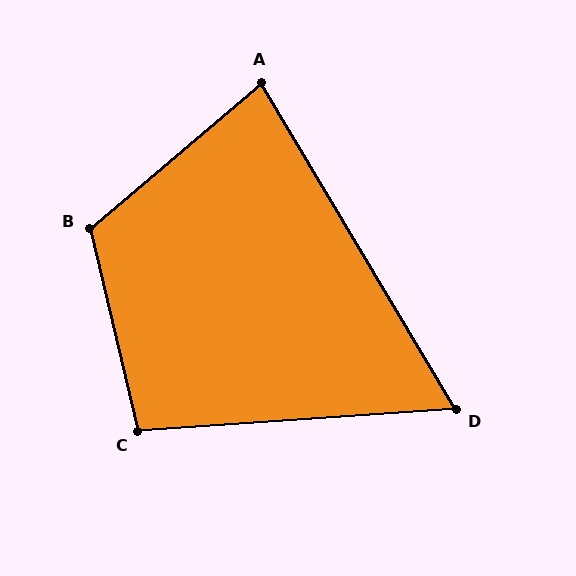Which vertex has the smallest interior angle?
D, at approximately 63 degrees.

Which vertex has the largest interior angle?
B, at approximately 117 degrees.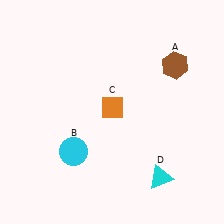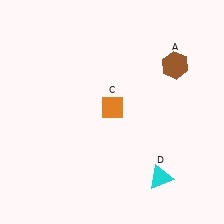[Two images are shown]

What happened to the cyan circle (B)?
The cyan circle (B) was removed in Image 2. It was in the bottom-left area of Image 1.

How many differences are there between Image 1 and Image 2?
There is 1 difference between the two images.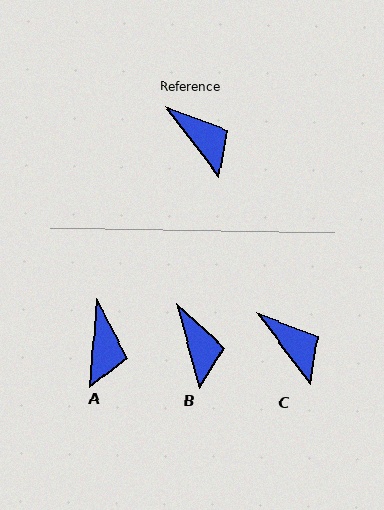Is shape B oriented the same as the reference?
No, it is off by about 22 degrees.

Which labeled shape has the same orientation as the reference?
C.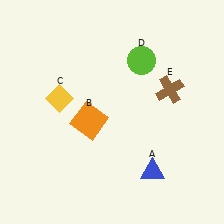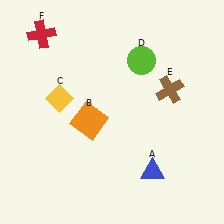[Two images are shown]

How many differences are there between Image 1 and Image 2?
There is 1 difference between the two images.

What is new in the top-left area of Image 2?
A red cross (F) was added in the top-left area of Image 2.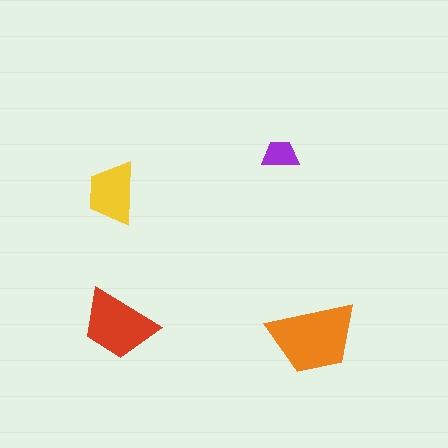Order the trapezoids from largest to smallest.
the orange one, the red one, the yellow one, the purple one.